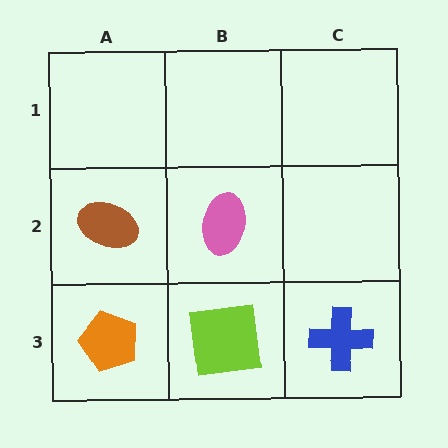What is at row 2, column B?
A pink ellipse.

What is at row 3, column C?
A blue cross.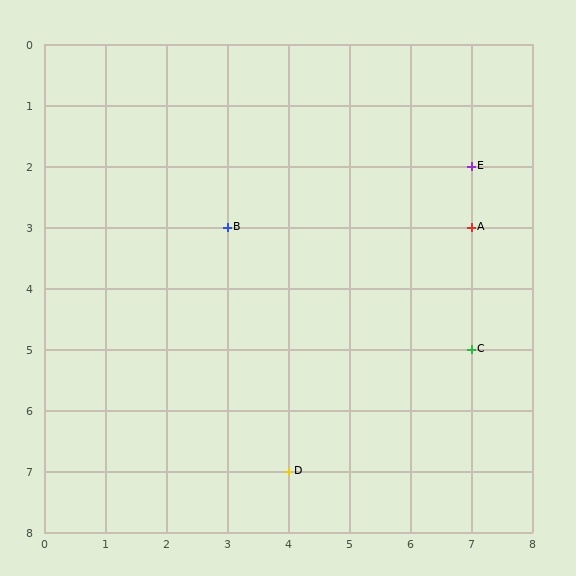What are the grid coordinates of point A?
Point A is at grid coordinates (7, 3).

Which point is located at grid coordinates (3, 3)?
Point B is at (3, 3).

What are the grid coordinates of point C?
Point C is at grid coordinates (7, 5).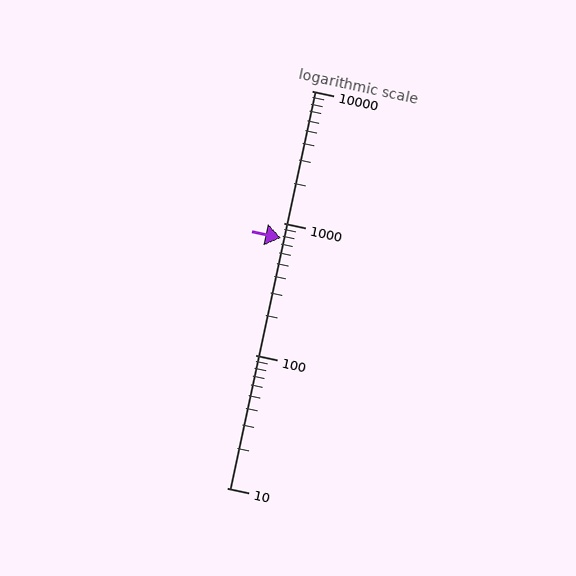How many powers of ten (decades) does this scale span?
The scale spans 3 decades, from 10 to 10000.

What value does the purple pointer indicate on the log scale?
The pointer indicates approximately 770.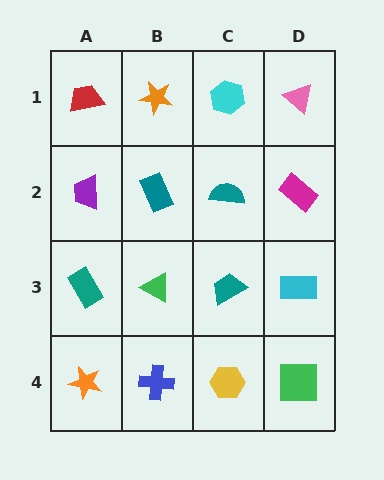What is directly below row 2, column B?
A green triangle.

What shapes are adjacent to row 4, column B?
A green triangle (row 3, column B), an orange star (row 4, column A), a yellow hexagon (row 4, column C).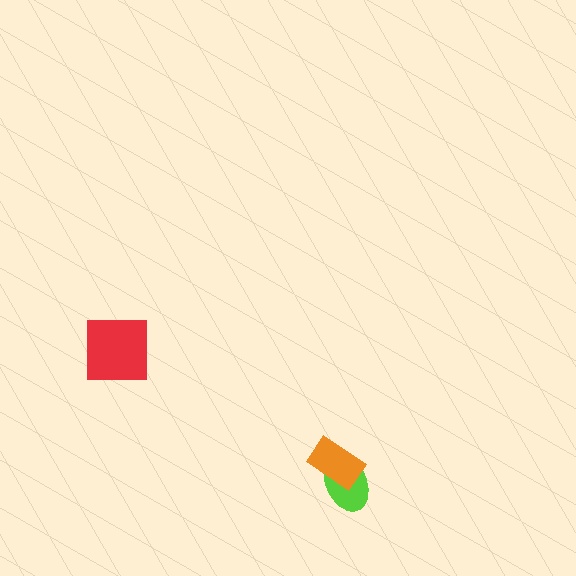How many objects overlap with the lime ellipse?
1 object overlaps with the lime ellipse.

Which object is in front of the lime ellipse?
The orange rectangle is in front of the lime ellipse.